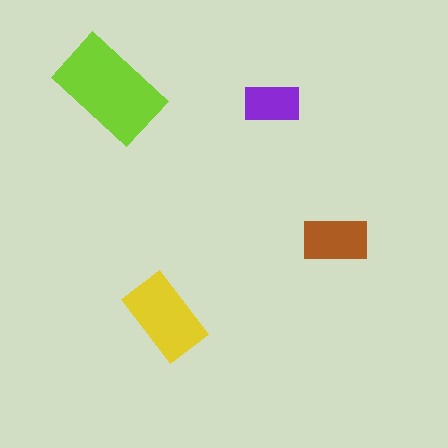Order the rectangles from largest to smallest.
the lime one, the yellow one, the brown one, the purple one.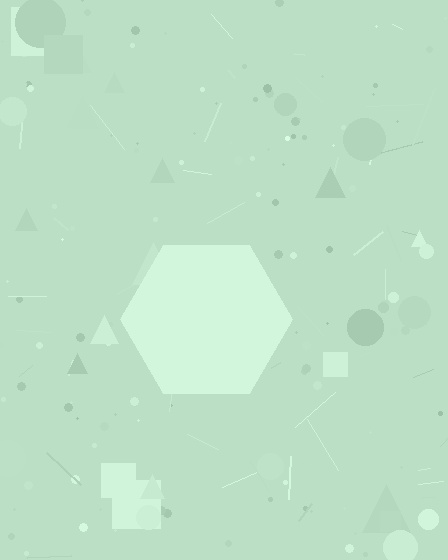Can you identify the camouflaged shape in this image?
The camouflaged shape is a hexagon.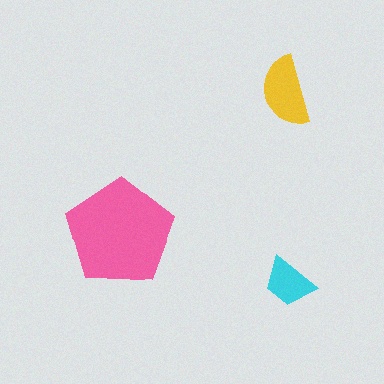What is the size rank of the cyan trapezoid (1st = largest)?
3rd.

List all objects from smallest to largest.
The cyan trapezoid, the yellow semicircle, the pink pentagon.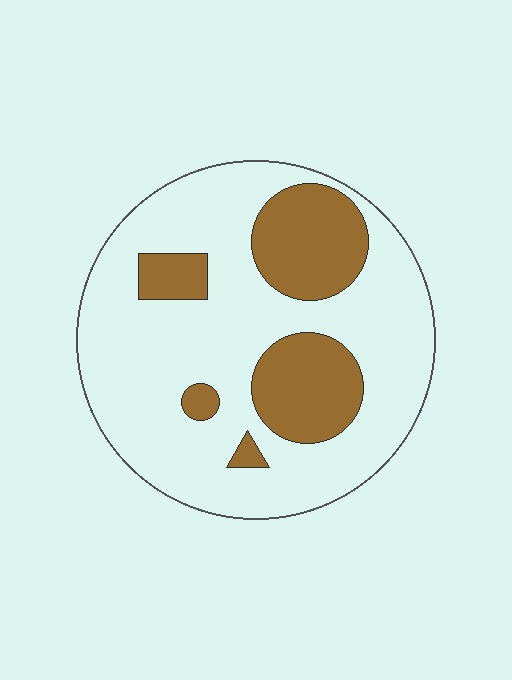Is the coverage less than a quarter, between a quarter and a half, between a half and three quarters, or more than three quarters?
Between a quarter and a half.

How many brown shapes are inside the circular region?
5.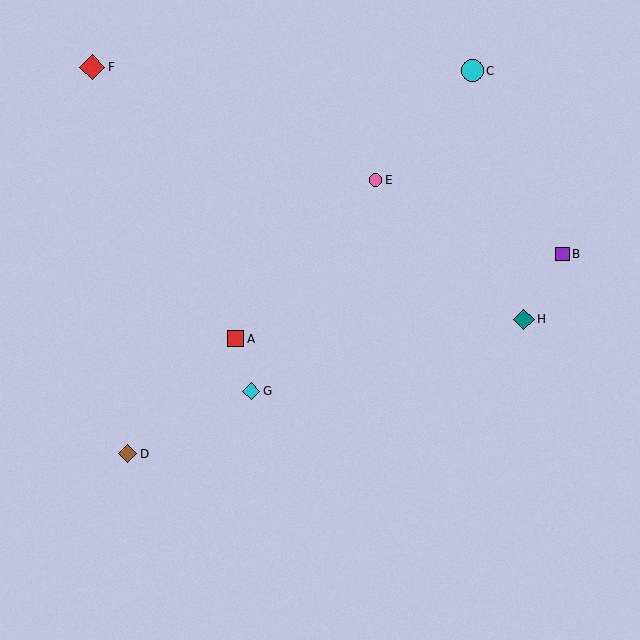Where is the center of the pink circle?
The center of the pink circle is at (375, 180).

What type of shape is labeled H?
Shape H is a teal diamond.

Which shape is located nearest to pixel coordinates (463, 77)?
The cyan circle (labeled C) at (472, 71) is nearest to that location.